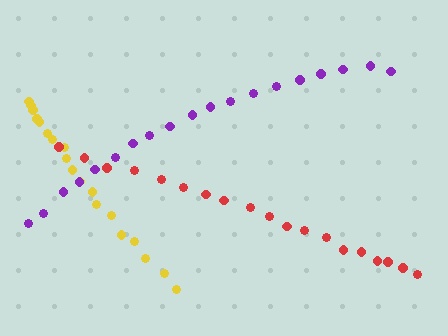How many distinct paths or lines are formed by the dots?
There are 3 distinct paths.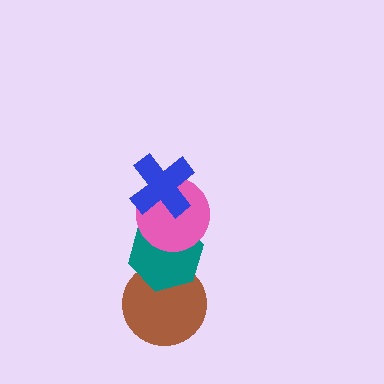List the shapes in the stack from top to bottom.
From top to bottom: the blue cross, the pink circle, the teal hexagon, the brown circle.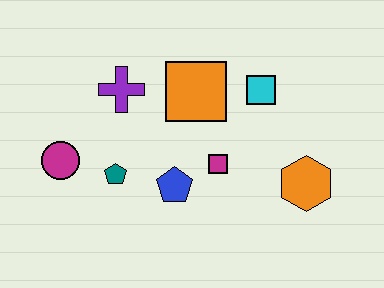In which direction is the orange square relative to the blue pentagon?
The orange square is above the blue pentagon.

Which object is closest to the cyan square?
The orange square is closest to the cyan square.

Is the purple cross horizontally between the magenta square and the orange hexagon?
No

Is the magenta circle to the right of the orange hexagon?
No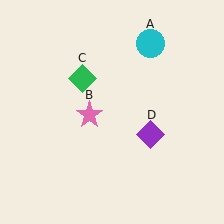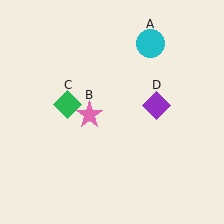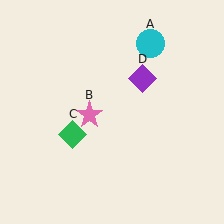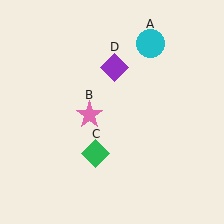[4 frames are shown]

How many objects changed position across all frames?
2 objects changed position: green diamond (object C), purple diamond (object D).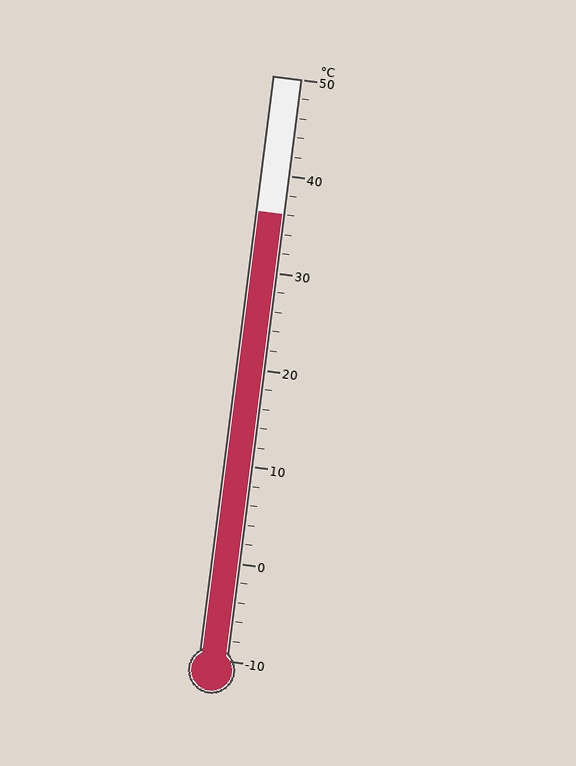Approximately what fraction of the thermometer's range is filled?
The thermometer is filled to approximately 75% of its range.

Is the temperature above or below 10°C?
The temperature is above 10°C.